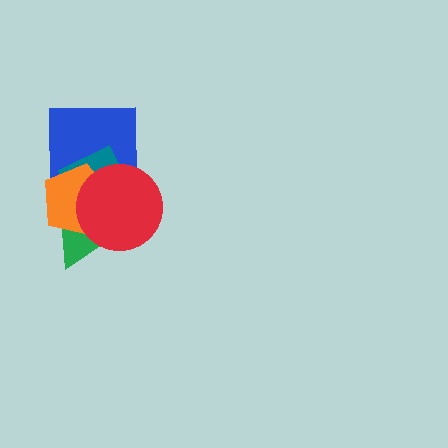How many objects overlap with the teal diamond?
4 objects overlap with the teal diamond.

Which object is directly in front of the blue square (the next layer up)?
The teal diamond is directly in front of the blue square.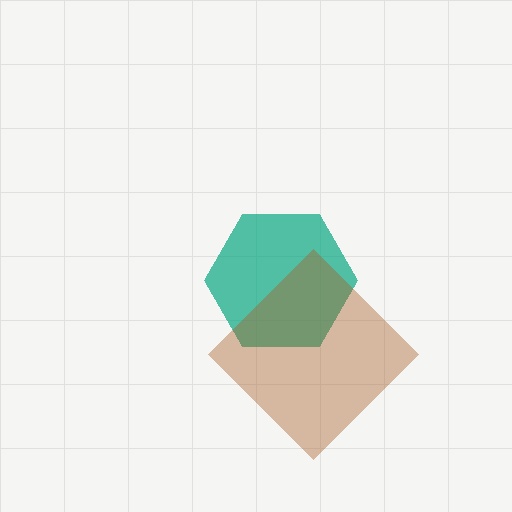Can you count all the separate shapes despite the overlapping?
Yes, there are 2 separate shapes.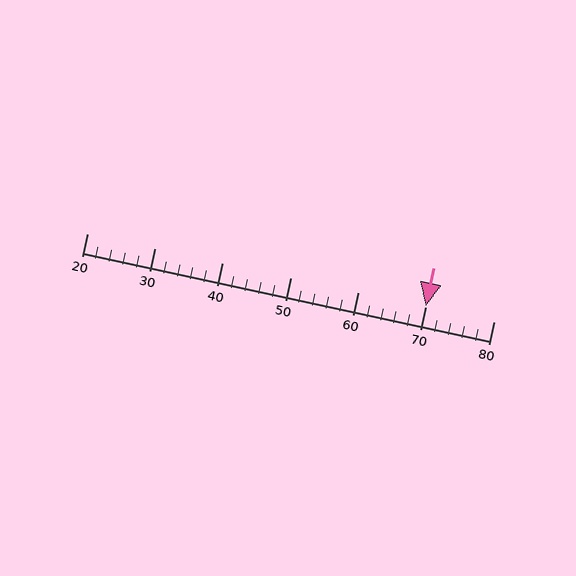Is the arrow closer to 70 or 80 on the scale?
The arrow is closer to 70.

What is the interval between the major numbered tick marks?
The major tick marks are spaced 10 units apart.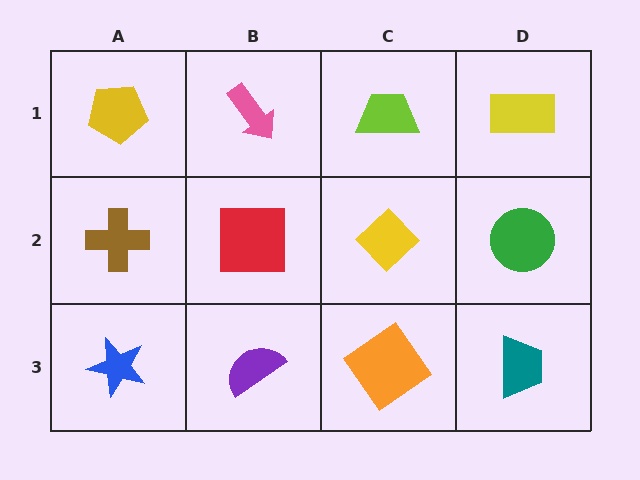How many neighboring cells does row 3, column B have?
3.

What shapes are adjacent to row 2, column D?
A yellow rectangle (row 1, column D), a teal trapezoid (row 3, column D), a yellow diamond (row 2, column C).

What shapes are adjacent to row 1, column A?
A brown cross (row 2, column A), a pink arrow (row 1, column B).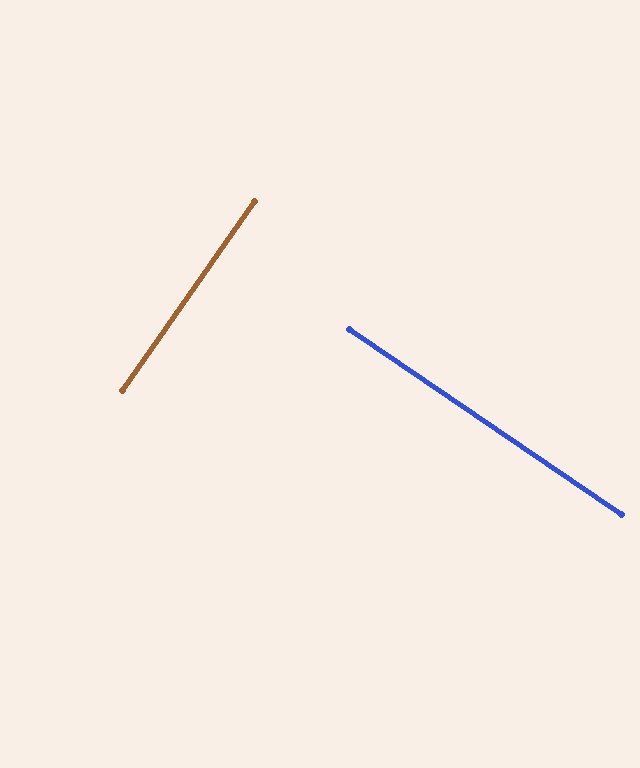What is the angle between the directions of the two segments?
Approximately 89 degrees.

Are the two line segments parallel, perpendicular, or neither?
Perpendicular — they meet at approximately 89°.